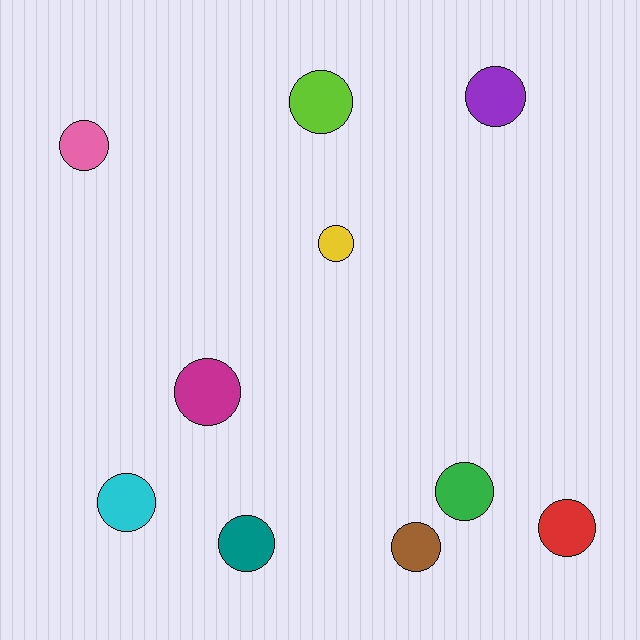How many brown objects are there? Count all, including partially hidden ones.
There is 1 brown object.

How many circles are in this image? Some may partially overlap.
There are 10 circles.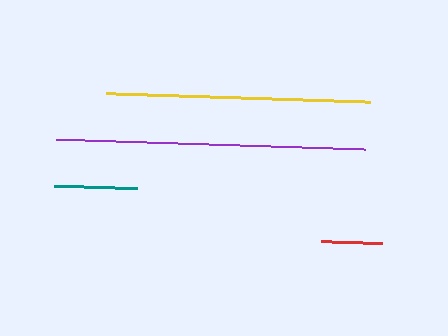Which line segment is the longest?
The purple line is the longest at approximately 309 pixels.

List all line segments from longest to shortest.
From longest to shortest: purple, yellow, teal, red.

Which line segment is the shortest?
The red line is the shortest at approximately 61 pixels.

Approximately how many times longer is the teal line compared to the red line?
The teal line is approximately 1.4 times the length of the red line.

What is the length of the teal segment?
The teal segment is approximately 83 pixels long.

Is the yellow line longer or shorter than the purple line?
The purple line is longer than the yellow line.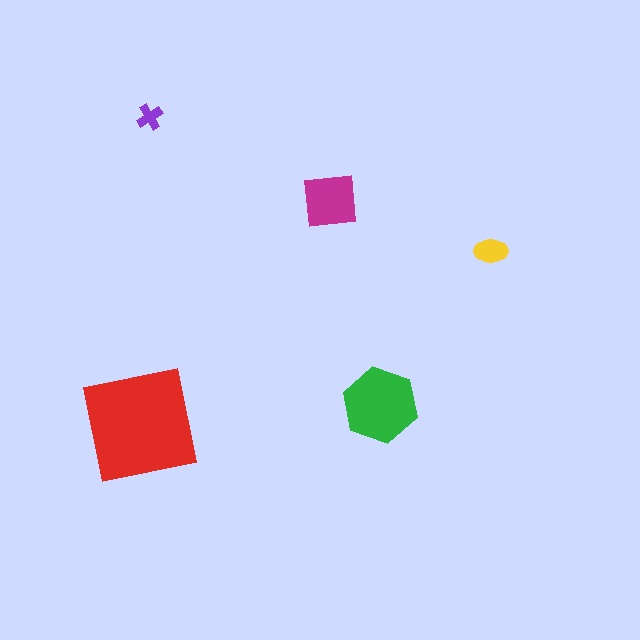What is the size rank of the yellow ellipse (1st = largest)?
4th.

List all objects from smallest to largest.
The purple cross, the yellow ellipse, the magenta square, the green hexagon, the red square.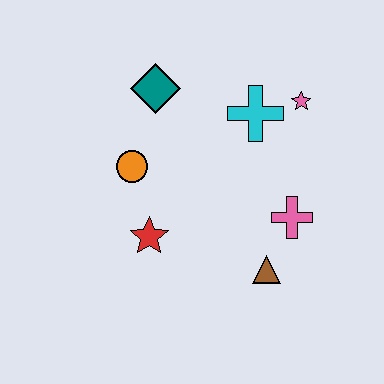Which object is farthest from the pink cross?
The teal diamond is farthest from the pink cross.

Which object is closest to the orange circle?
The red star is closest to the orange circle.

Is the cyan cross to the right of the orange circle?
Yes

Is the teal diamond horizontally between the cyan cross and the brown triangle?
No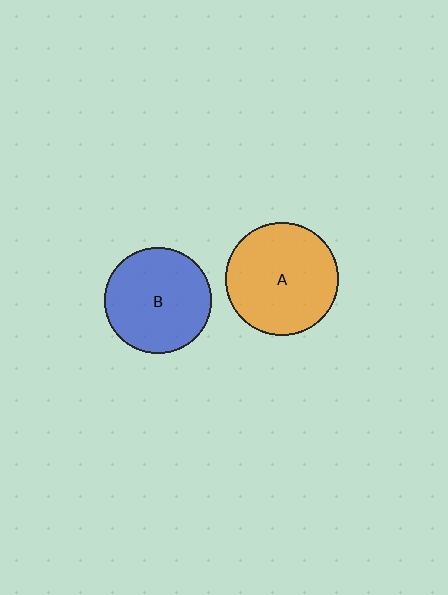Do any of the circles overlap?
No, none of the circles overlap.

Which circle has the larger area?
Circle A (orange).